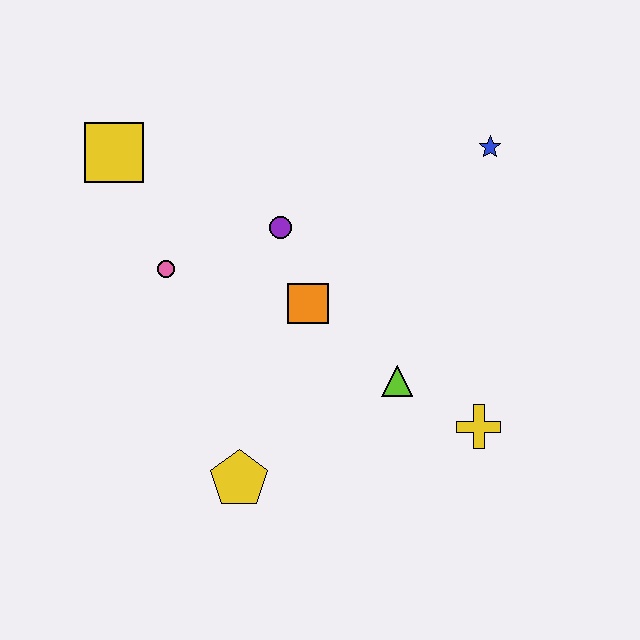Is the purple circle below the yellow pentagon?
No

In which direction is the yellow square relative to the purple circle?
The yellow square is to the left of the purple circle.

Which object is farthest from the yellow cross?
The yellow square is farthest from the yellow cross.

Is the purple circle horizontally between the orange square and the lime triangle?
No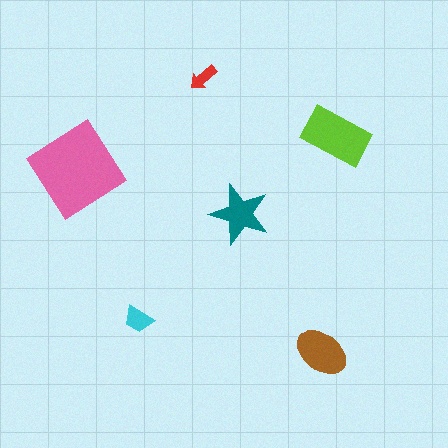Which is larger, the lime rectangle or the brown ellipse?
The lime rectangle.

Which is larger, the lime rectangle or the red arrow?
The lime rectangle.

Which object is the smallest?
The red arrow.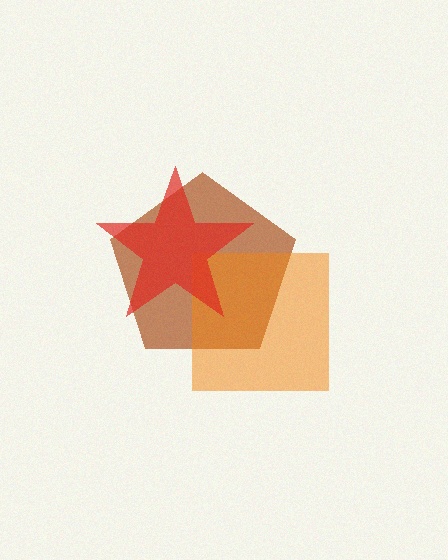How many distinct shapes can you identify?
There are 3 distinct shapes: a brown pentagon, an orange square, a red star.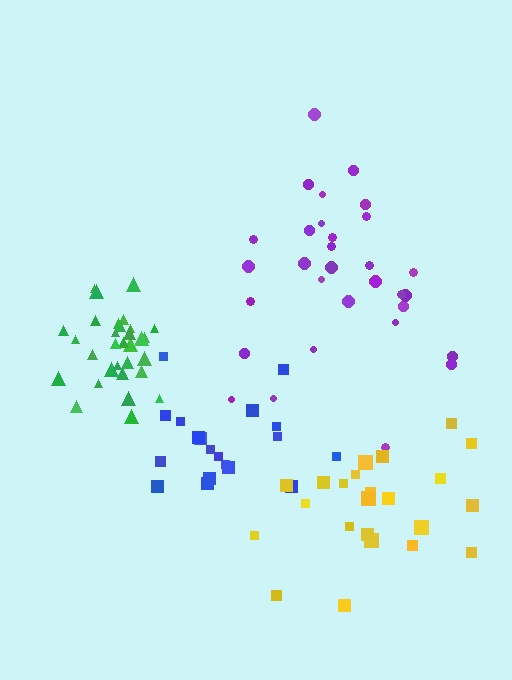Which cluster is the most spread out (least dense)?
Purple.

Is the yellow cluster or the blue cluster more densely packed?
Blue.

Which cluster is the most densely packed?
Green.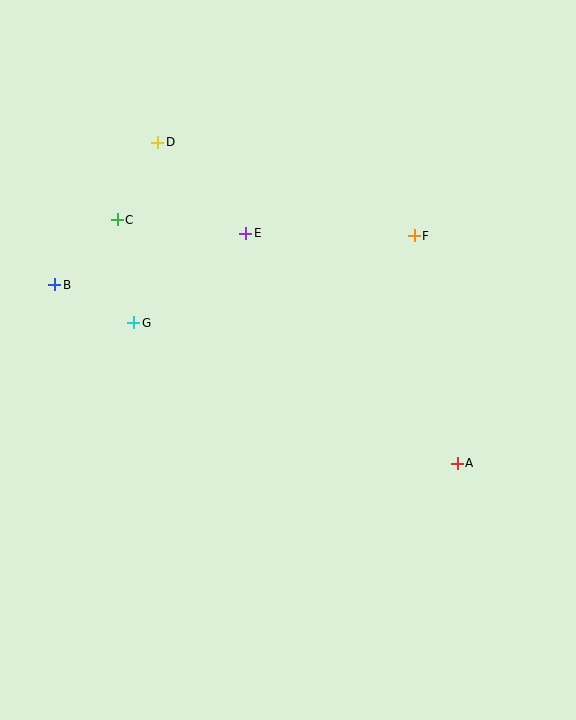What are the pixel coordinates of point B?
Point B is at (55, 285).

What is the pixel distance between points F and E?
The distance between F and E is 169 pixels.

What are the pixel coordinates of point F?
Point F is at (414, 236).